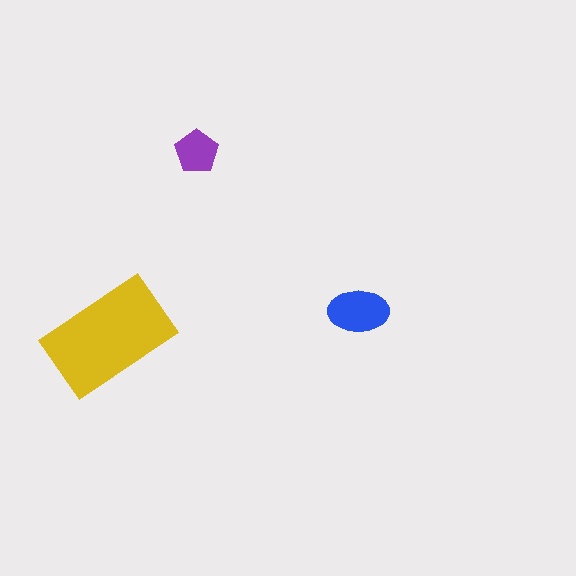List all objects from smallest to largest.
The purple pentagon, the blue ellipse, the yellow rectangle.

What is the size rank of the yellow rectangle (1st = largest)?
1st.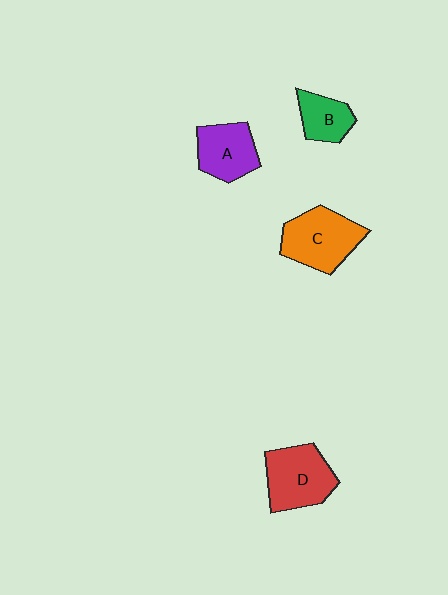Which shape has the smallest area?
Shape B (green).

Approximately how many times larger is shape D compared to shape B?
Approximately 1.7 times.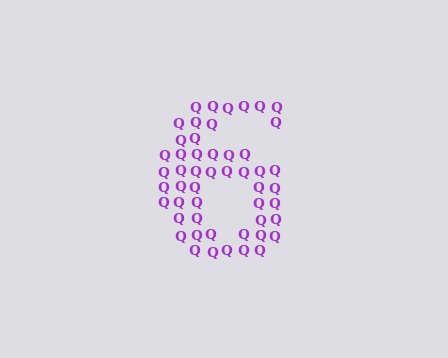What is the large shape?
The large shape is the digit 6.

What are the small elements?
The small elements are letter Q's.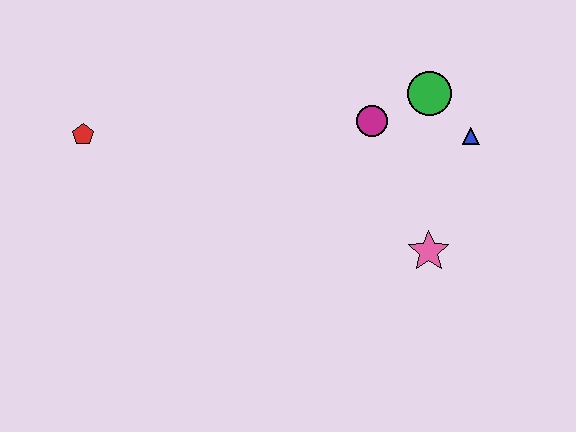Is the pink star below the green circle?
Yes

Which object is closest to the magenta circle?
The green circle is closest to the magenta circle.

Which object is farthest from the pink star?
The red pentagon is farthest from the pink star.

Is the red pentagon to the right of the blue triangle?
No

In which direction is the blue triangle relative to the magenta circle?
The blue triangle is to the right of the magenta circle.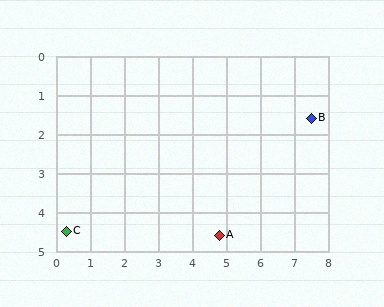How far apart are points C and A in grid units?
Points C and A are about 4.5 grid units apart.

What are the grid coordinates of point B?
Point B is at approximately (7.5, 1.6).